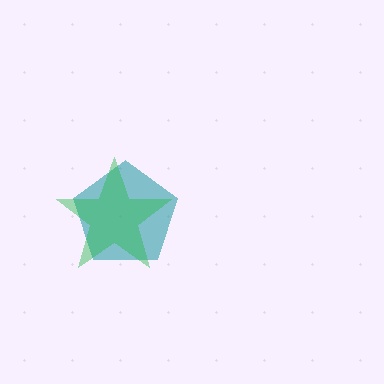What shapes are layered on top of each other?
The layered shapes are: a teal pentagon, a green star.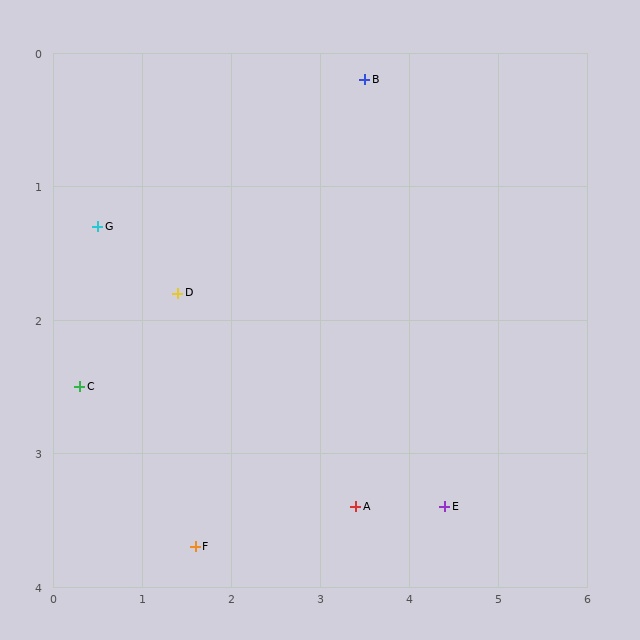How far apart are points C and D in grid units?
Points C and D are about 1.3 grid units apart.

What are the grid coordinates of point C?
Point C is at approximately (0.3, 2.5).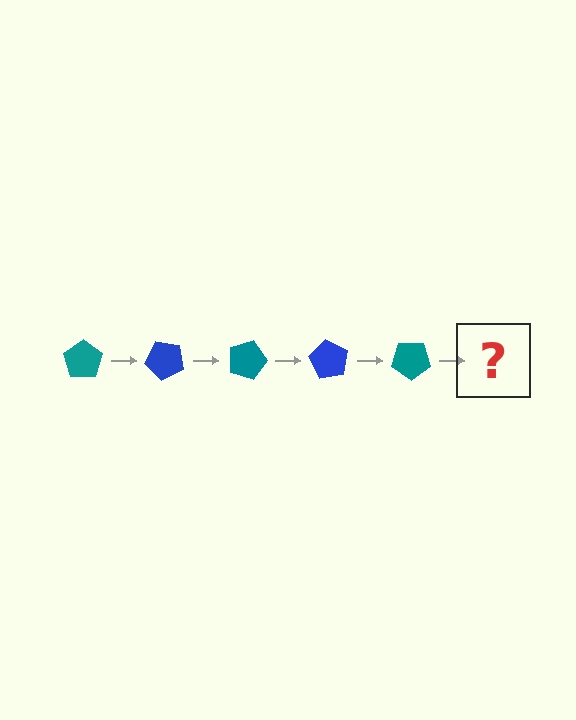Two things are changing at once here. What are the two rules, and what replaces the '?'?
The two rules are that it rotates 45 degrees each step and the color cycles through teal and blue. The '?' should be a blue pentagon, rotated 225 degrees from the start.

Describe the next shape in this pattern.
It should be a blue pentagon, rotated 225 degrees from the start.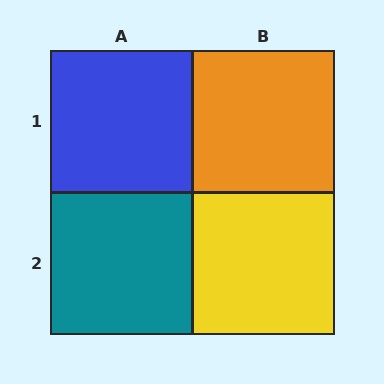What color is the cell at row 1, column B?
Orange.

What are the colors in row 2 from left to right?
Teal, yellow.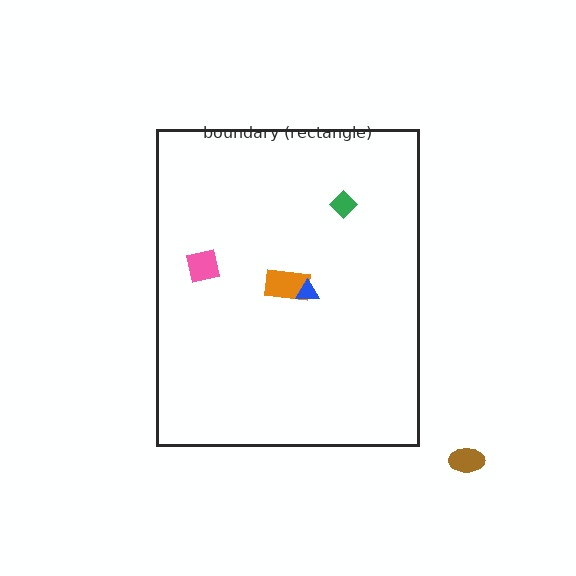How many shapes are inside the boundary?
4 inside, 1 outside.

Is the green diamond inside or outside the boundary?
Inside.